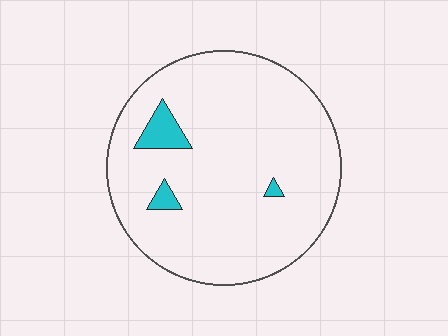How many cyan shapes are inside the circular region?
3.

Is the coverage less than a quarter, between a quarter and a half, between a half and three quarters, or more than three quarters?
Less than a quarter.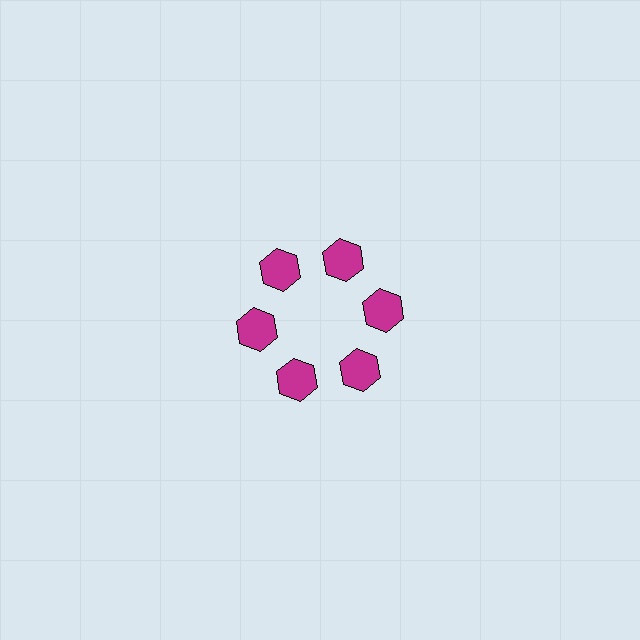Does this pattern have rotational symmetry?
Yes, this pattern has 6-fold rotational symmetry. It looks the same after rotating 60 degrees around the center.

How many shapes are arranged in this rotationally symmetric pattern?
There are 6 shapes, arranged in 6 groups of 1.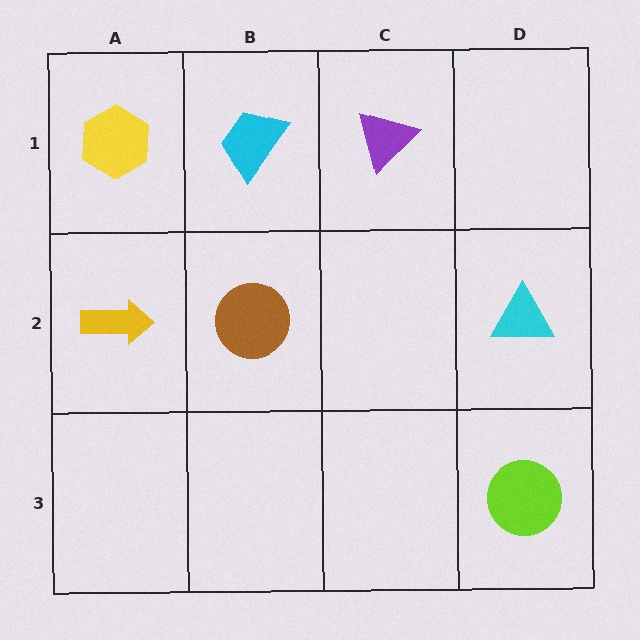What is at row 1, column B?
A cyan trapezoid.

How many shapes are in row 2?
3 shapes.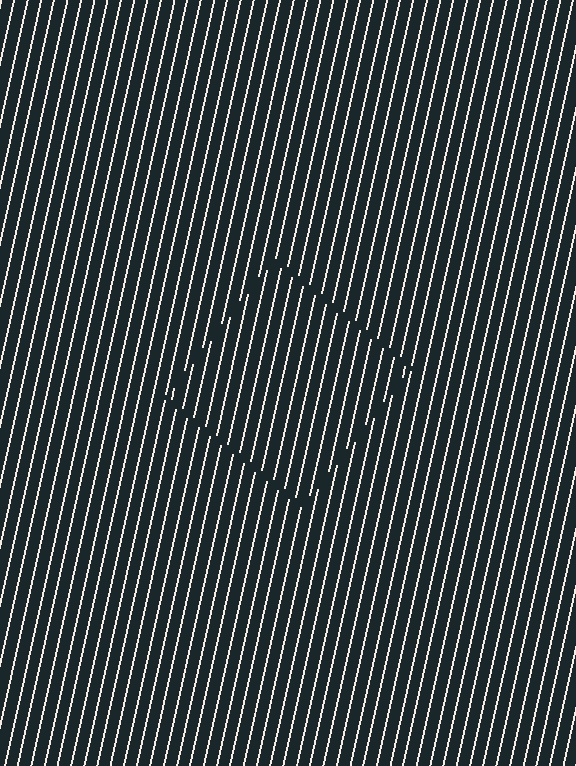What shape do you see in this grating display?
An illusory square. The interior of the shape contains the same grating, shifted by half a period — the contour is defined by the phase discontinuity where line-ends from the inner and outer gratings abut.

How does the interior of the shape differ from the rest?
The interior of the shape contains the same grating, shifted by half a period — the contour is defined by the phase discontinuity where line-ends from the inner and outer gratings abut.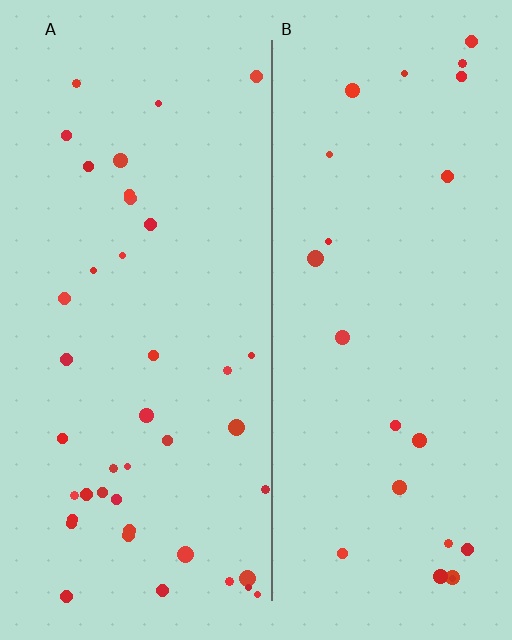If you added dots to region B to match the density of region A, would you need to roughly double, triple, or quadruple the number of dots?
Approximately double.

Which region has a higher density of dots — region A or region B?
A (the left).